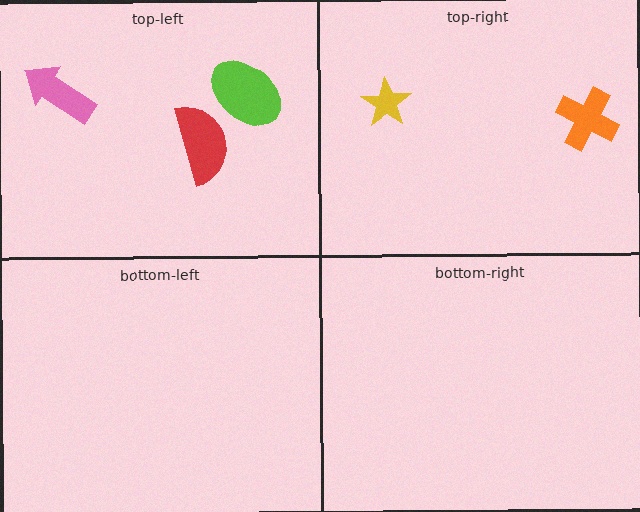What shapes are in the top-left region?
The pink arrow, the lime ellipse, the red semicircle.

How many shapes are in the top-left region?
3.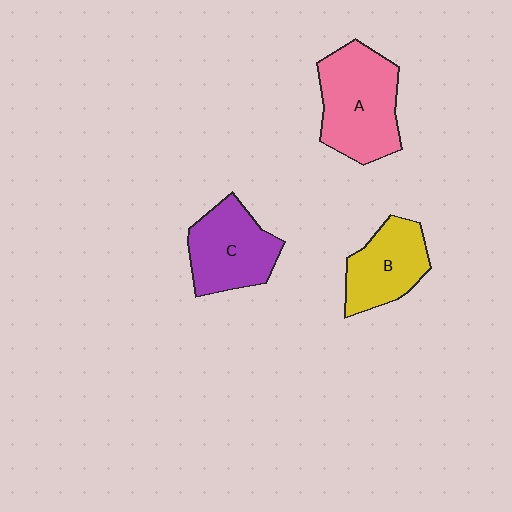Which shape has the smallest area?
Shape B (yellow).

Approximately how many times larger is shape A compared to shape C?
Approximately 1.2 times.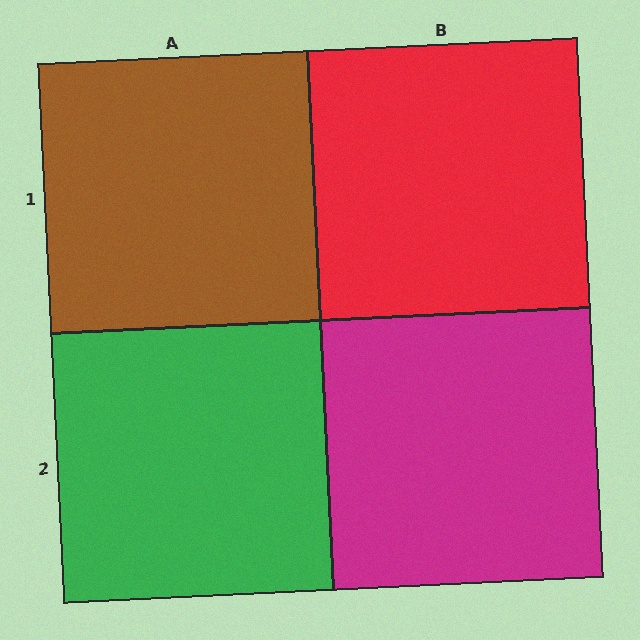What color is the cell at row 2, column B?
Magenta.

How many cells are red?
1 cell is red.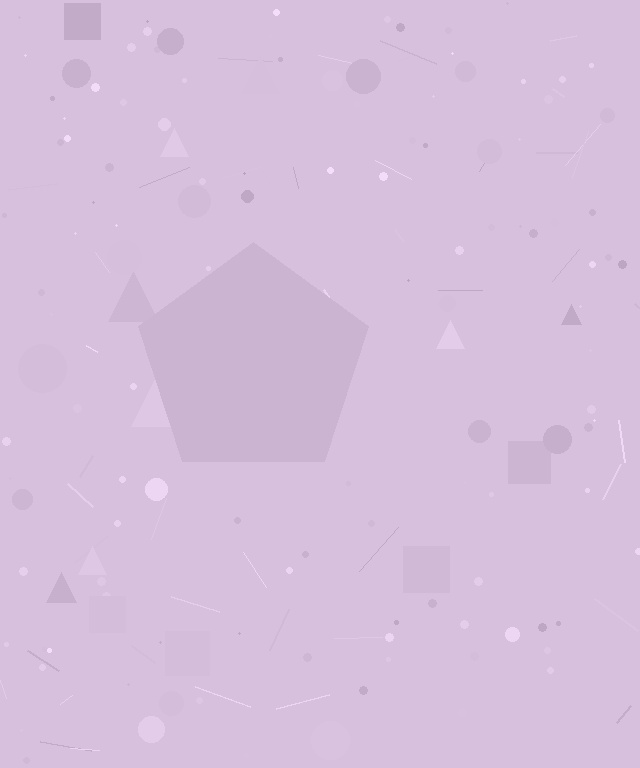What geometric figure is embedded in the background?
A pentagon is embedded in the background.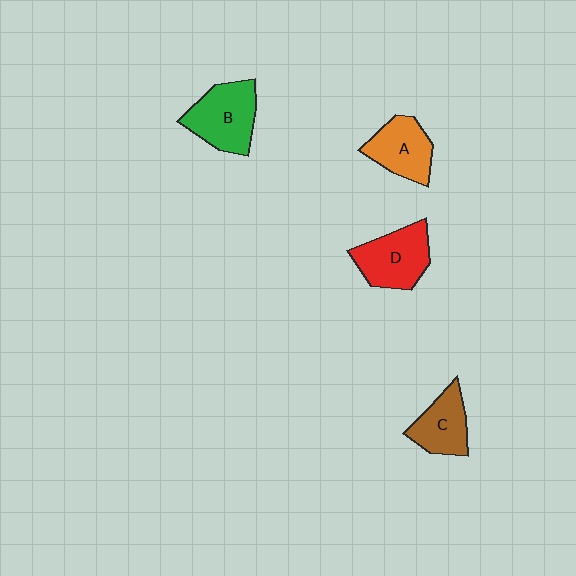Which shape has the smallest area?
Shape C (brown).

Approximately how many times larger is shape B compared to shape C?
Approximately 1.4 times.